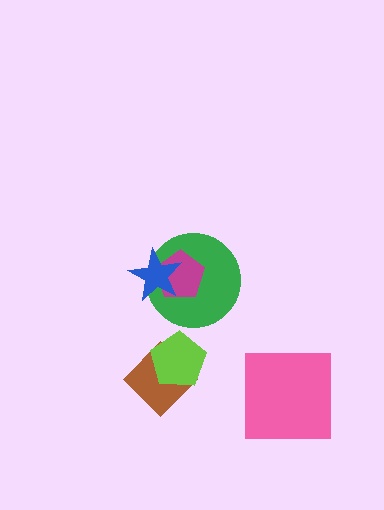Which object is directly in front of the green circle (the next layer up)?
The magenta pentagon is directly in front of the green circle.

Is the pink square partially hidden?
No, no other shape covers it.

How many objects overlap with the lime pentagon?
1 object overlaps with the lime pentagon.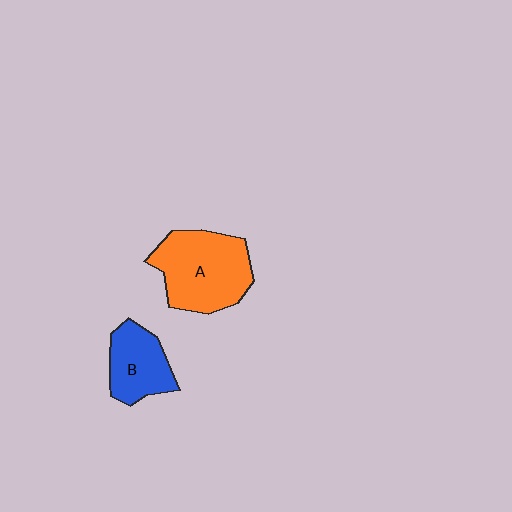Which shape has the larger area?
Shape A (orange).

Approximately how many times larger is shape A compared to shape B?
Approximately 1.6 times.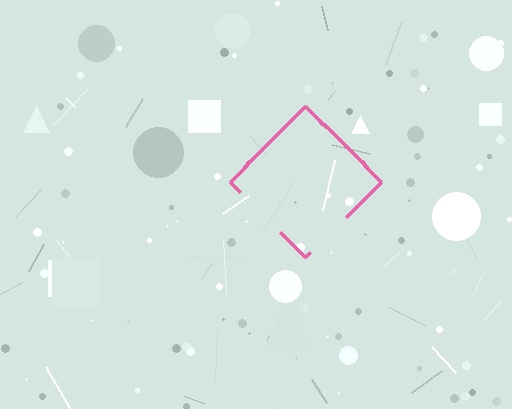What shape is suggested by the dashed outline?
The dashed outline suggests a diamond.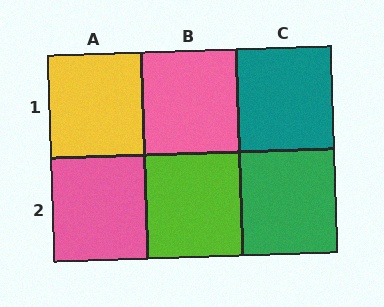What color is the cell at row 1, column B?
Pink.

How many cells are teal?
1 cell is teal.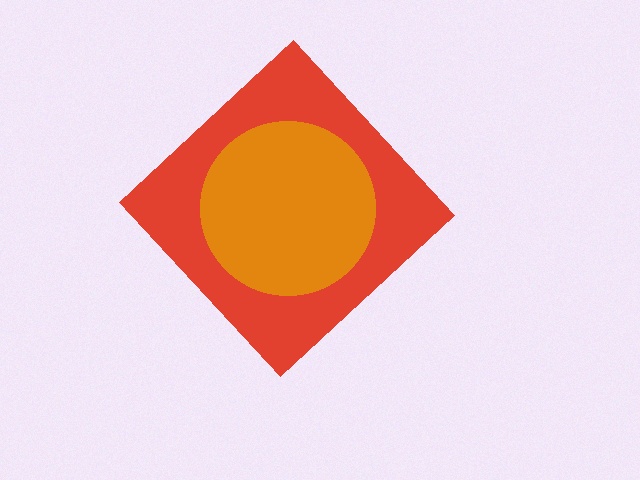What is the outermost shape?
The red diamond.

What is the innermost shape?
The orange circle.